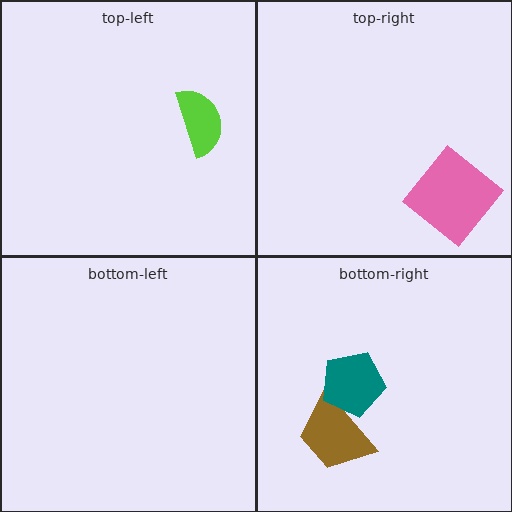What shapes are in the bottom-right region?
The brown trapezoid, the teal pentagon.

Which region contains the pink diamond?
The top-right region.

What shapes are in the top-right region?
The pink diamond.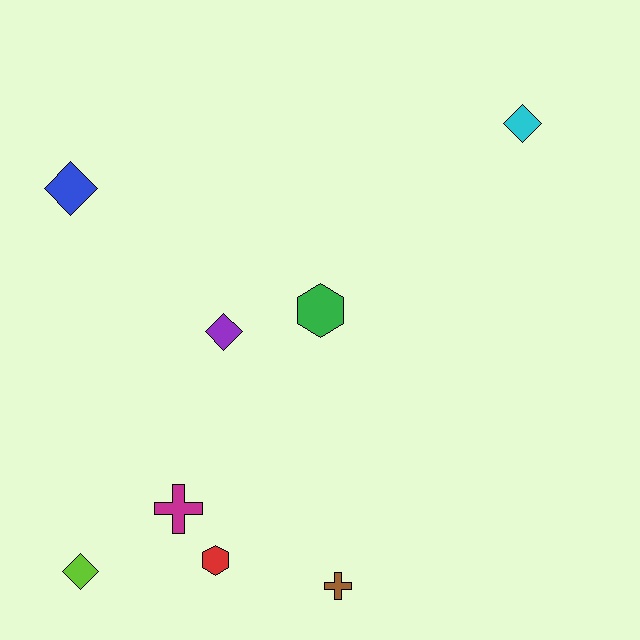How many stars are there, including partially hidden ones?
There are no stars.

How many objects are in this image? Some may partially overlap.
There are 8 objects.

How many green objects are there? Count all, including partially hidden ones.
There is 1 green object.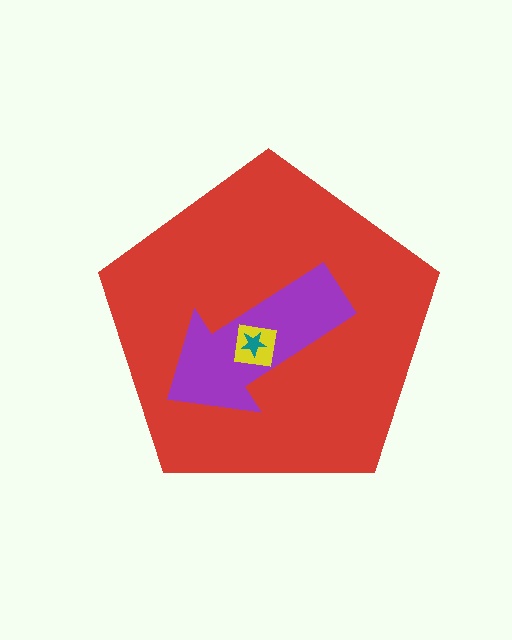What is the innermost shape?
The teal star.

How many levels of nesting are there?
4.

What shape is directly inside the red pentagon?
The purple arrow.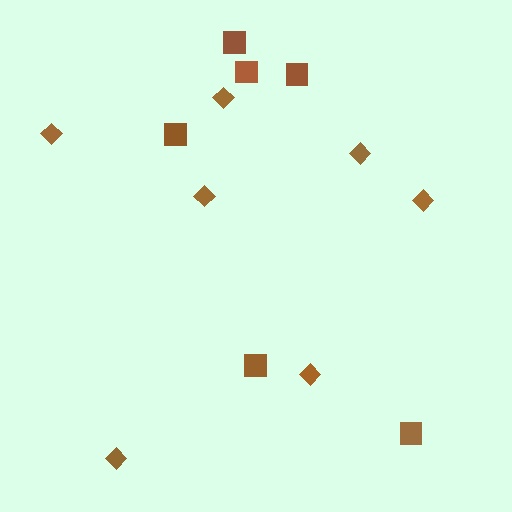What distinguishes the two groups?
There are 2 groups: one group of diamonds (7) and one group of squares (6).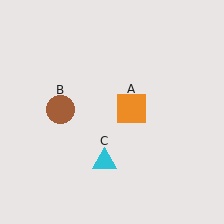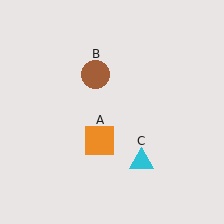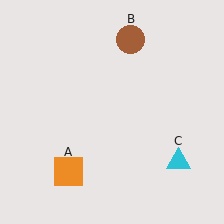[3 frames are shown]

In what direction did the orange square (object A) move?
The orange square (object A) moved down and to the left.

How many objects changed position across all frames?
3 objects changed position: orange square (object A), brown circle (object B), cyan triangle (object C).